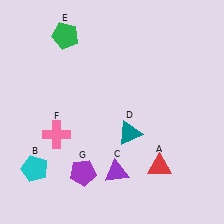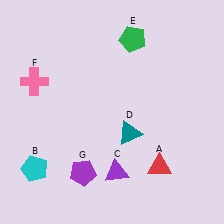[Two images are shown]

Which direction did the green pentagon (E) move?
The green pentagon (E) moved right.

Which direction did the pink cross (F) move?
The pink cross (F) moved up.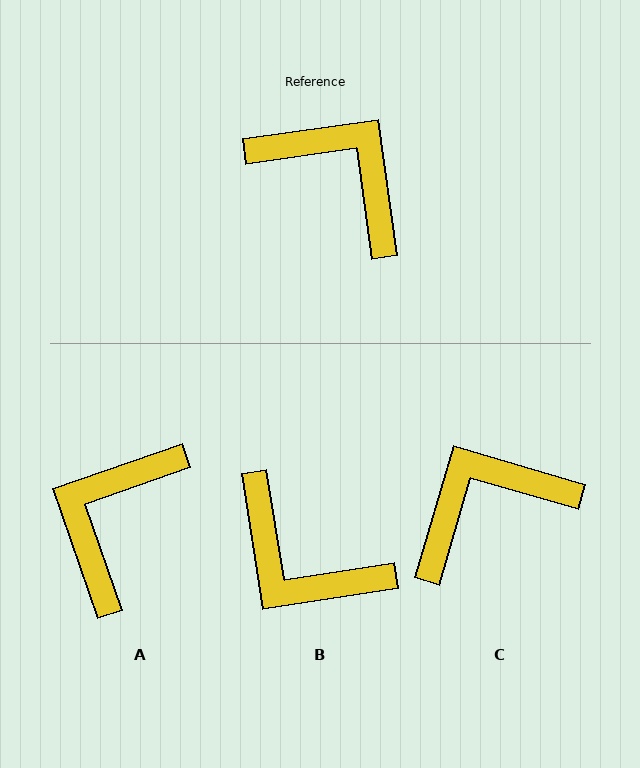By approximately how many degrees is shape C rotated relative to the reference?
Approximately 66 degrees counter-clockwise.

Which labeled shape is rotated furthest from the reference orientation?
B, about 179 degrees away.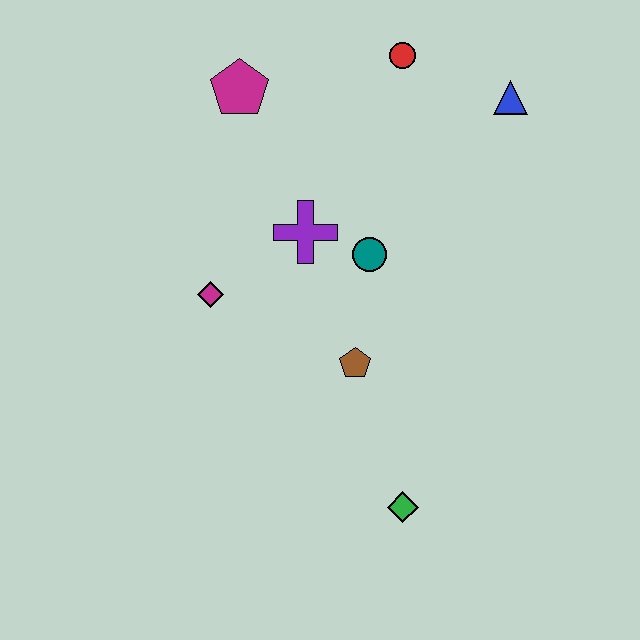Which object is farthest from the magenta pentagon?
The green diamond is farthest from the magenta pentagon.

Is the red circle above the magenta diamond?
Yes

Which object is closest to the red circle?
The blue triangle is closest to the red circle.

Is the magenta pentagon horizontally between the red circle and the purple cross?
No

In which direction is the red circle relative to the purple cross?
The red circle is above the purple cross.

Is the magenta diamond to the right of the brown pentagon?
No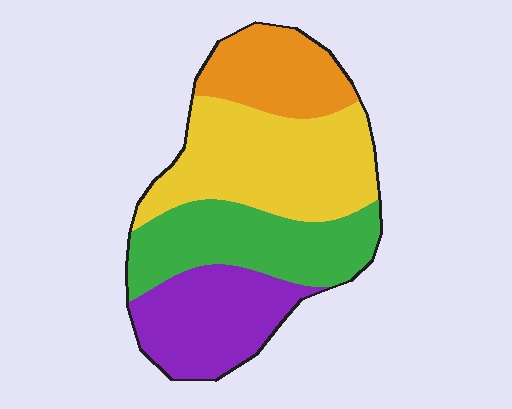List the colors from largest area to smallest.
From largest to smallest: yellow, green, purple, orange.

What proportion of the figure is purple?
Purple covers 23% of the figure.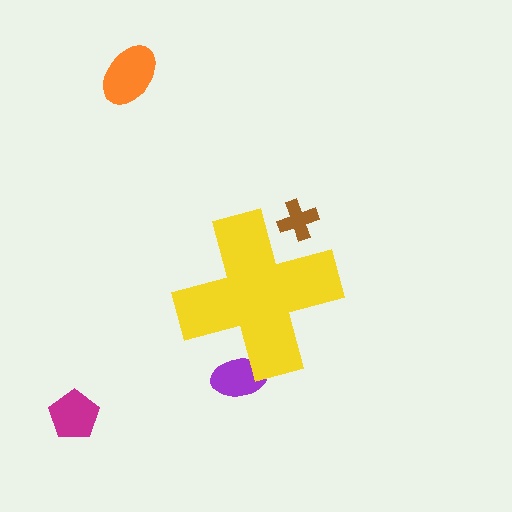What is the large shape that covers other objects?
A yellow cross.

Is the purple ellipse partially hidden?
Yes, the purple ellipse is partially hidden behind the yellow cross.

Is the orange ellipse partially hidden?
No, the orange ellipse is fully visible.